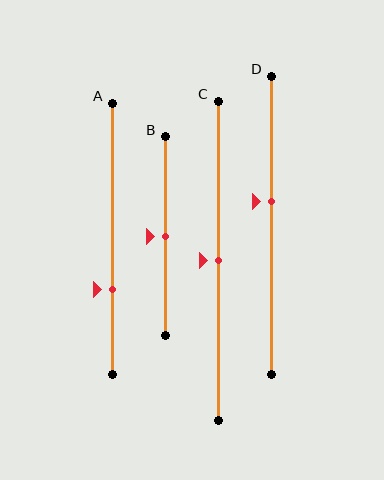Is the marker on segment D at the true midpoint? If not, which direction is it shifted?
No, the marker on segment D is shifted upward by about 8% of the segment length.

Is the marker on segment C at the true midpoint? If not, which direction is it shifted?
Yes, the marker on segment C is at the true midpoint.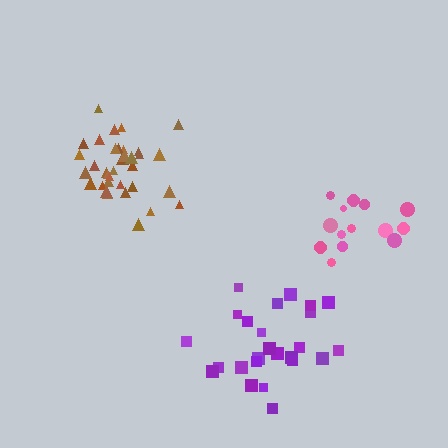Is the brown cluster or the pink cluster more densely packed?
Brown.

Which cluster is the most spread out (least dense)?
Purple.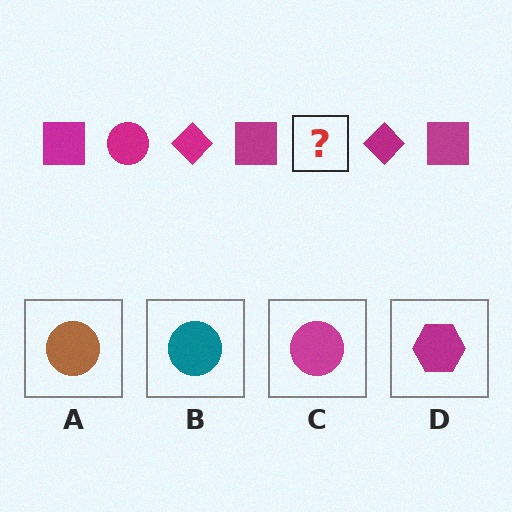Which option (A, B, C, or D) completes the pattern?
C.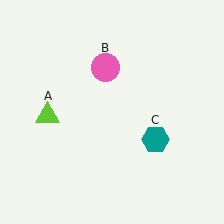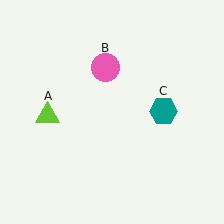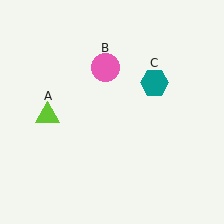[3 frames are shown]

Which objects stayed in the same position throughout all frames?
Lime triangle (object A) and pink circle (object B) remained stationary.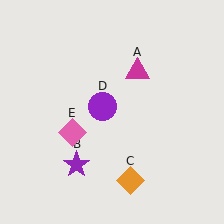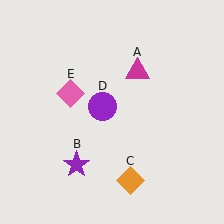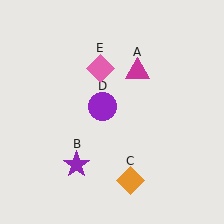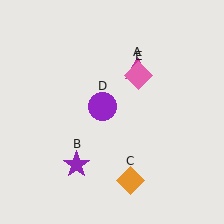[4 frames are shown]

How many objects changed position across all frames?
1 object changed position: pink diamond (object E).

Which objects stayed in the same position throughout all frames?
Magenta triangle (object A) and purple star (object B) and orange diamond (object C) and purple circle (object D) remained stationary.